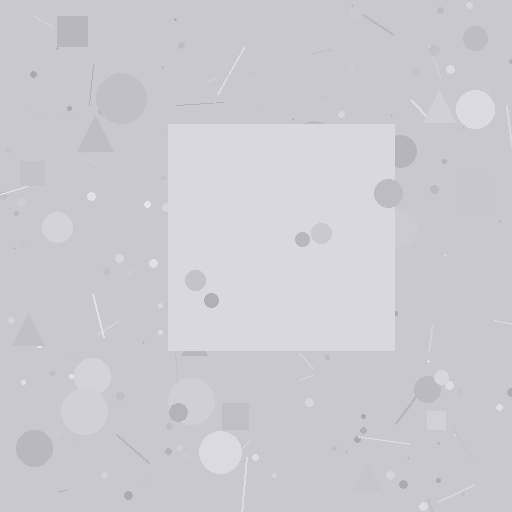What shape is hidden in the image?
A square is hidden in the image.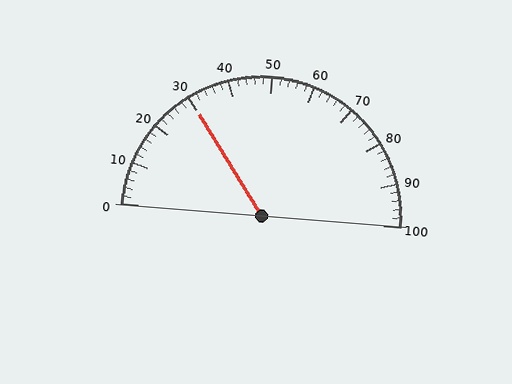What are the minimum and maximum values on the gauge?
The gauge ranges from 0 to 100.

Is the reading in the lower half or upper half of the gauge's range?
The reading is in the lower half of the range (0 to 100).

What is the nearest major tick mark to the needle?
The nearest major tick mark is 30.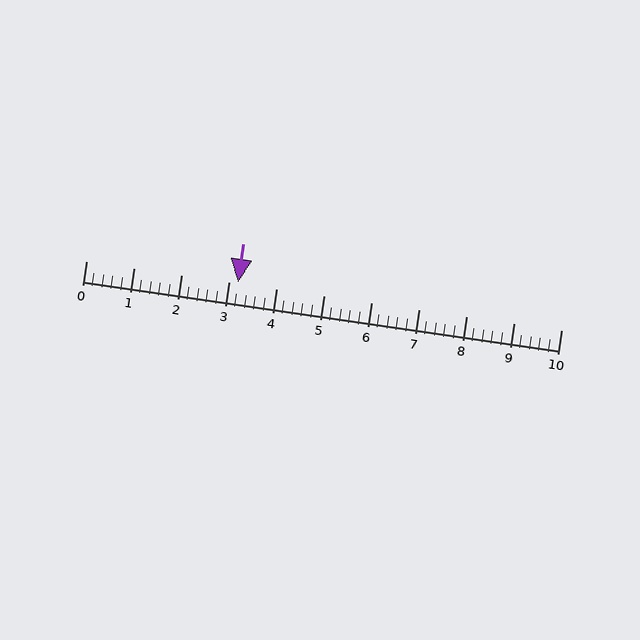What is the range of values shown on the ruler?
The ruler shows values from 0 to 10.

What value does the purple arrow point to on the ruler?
The purple arrow points to approximately 3.2.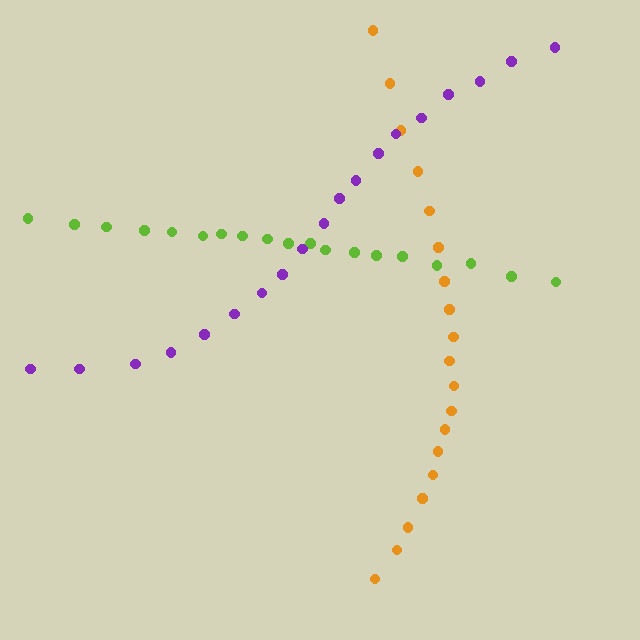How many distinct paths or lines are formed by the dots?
There are 3 distinct paths.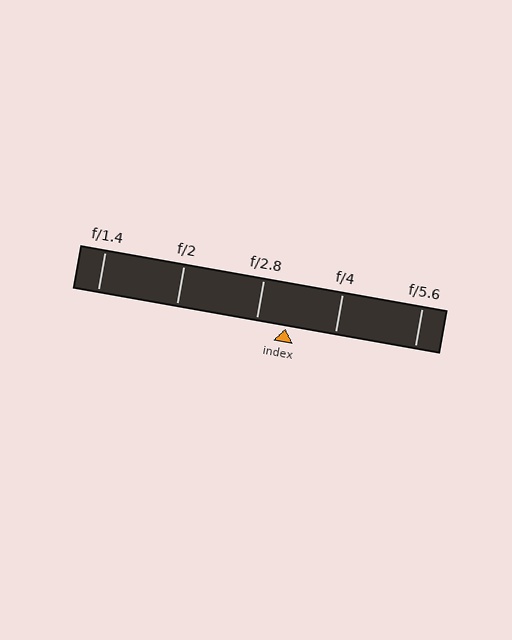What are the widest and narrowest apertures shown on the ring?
The widest aperture shown is f/1.4 and the narrowest is f/5.6.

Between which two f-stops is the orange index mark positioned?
The index mark is between f/2.8 and f/4.